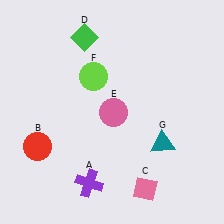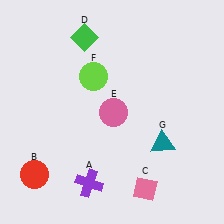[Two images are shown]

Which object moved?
The red circle (B) moved down.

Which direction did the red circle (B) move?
The red circle (B) moved down.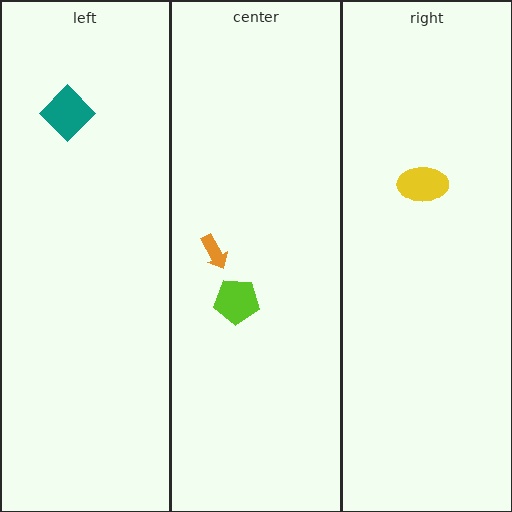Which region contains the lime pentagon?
The center region.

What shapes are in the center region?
The orange arrow, the lime pentagon.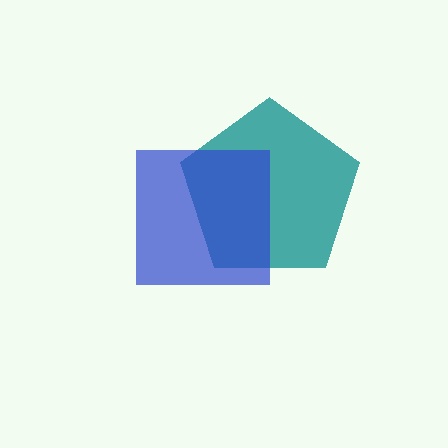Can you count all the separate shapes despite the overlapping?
Yes, there are 2 separate shapes.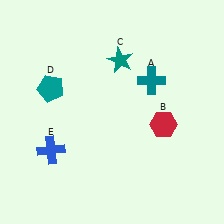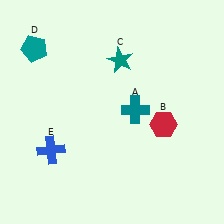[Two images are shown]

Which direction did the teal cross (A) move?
The teal cross (A) moved down.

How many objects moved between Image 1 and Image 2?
2 objects moved between the two images.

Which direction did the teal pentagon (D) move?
The teal pentagon (D) moved up.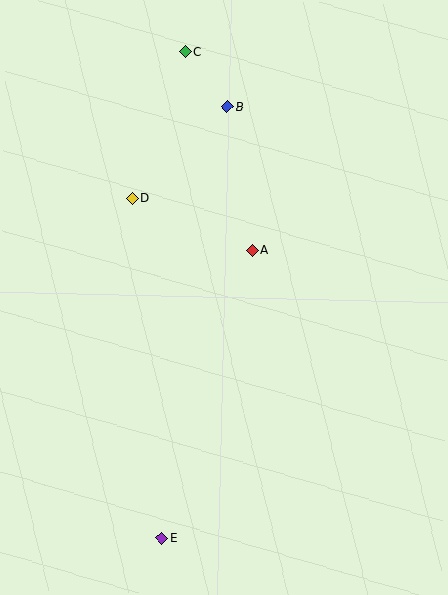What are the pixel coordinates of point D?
Point D is at (132, 198).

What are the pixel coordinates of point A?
Point A is at (252, 250).